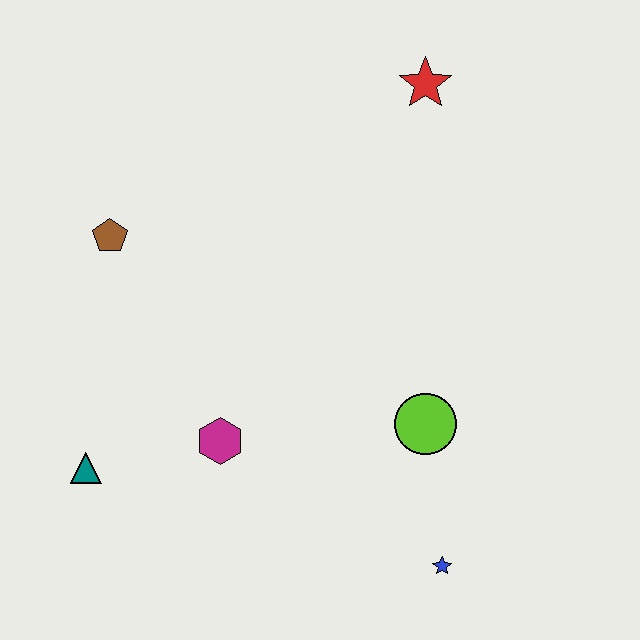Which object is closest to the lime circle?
The blue star is closest to the lime circle.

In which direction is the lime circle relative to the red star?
The lime circle is below the red star.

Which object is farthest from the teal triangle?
The red star is farthest from the teal triangle.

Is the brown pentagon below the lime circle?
No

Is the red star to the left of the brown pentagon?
No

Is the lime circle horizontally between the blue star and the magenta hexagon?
Yes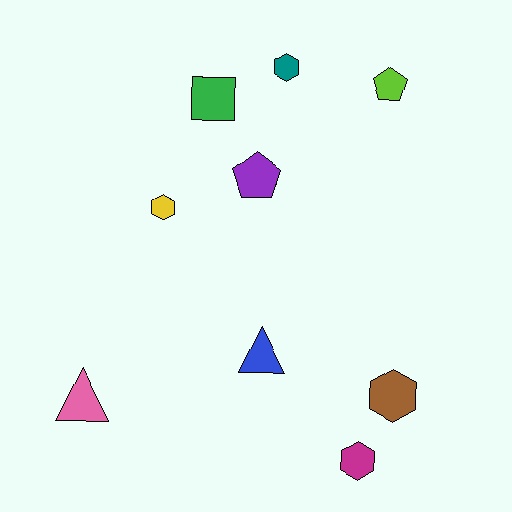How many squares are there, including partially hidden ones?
There is 1 square.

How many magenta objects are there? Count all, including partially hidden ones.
There is 1 magenta object.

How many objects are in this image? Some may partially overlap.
There are 9 objects.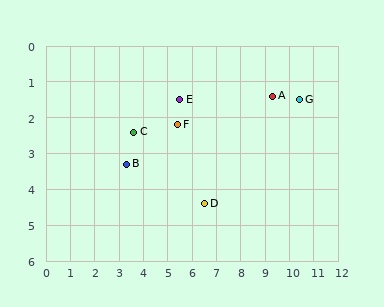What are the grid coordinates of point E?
Point E is at approximately (5.5, 1.5).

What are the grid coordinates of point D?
Point D is at approximately (6.5, 4.4).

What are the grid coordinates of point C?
Point C is at approximately (3.6, 2.4).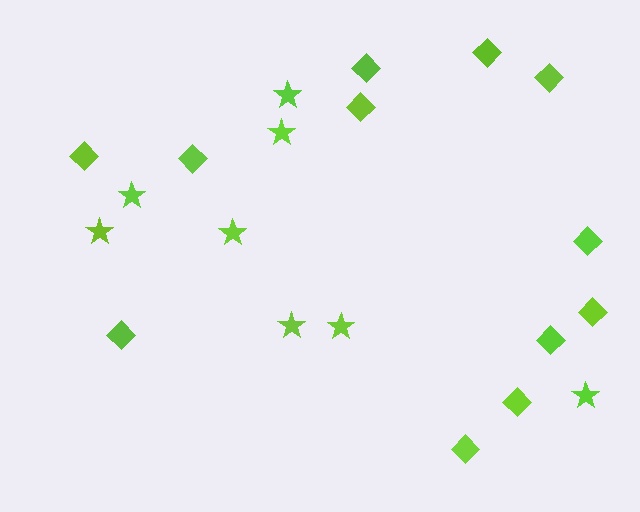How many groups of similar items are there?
There are 2 groups: one group of diamonds (12) and one group of stars (8).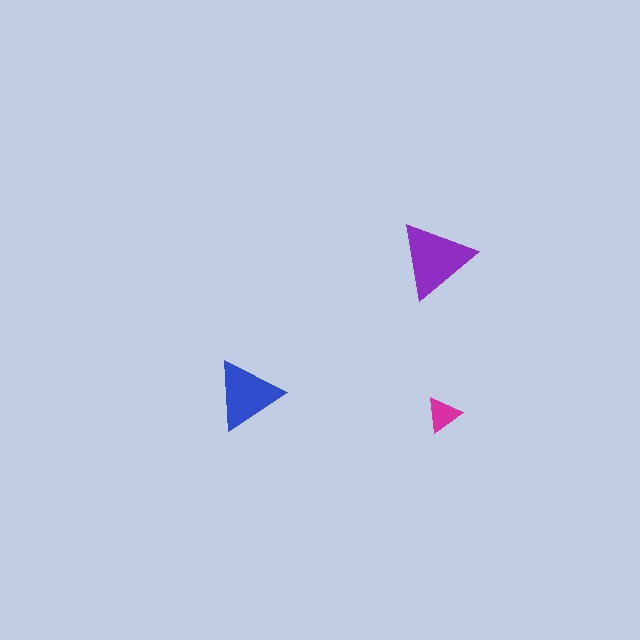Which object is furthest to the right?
The magenta triangle is rightmost.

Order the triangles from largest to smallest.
the purple one, the blue one, the magenta one.